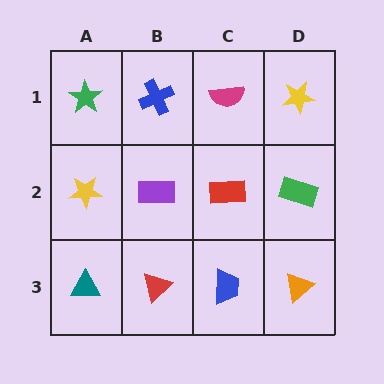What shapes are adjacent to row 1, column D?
A green rectangle (row 2, column D), a magenta semicircle (row 1, column C).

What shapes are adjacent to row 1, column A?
A yellow star (row 2, column A), a blue cross (row 1, column B).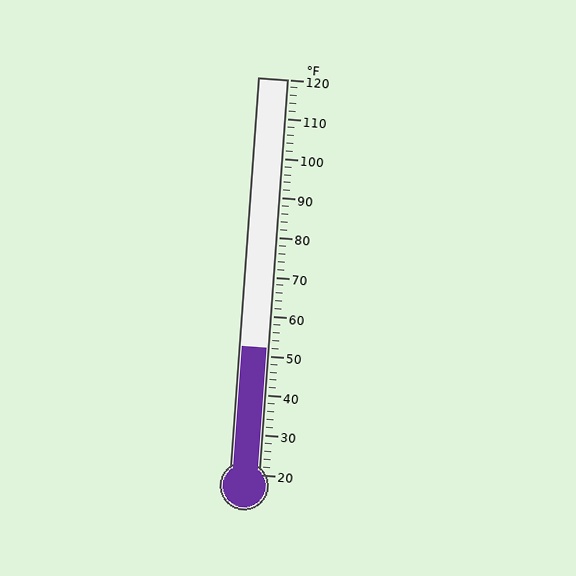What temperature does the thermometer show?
The thermometer shows approximately 52°F.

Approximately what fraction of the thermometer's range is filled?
The thermometer is filled to approximately 30% of its range.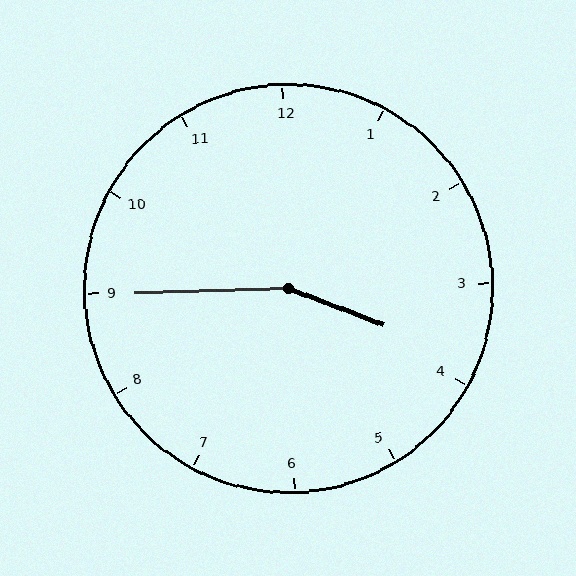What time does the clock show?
3:45.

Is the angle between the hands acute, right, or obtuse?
It is obtuse.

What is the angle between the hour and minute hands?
Approximately 158 degrees.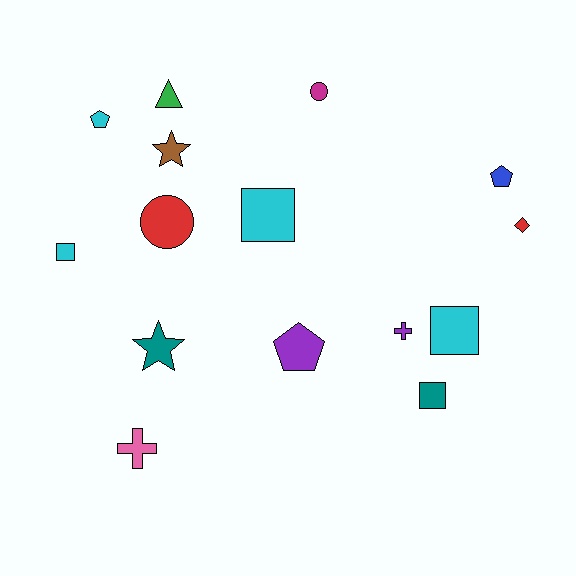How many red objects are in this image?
There are 2 red objects.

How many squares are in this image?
There are 4 squares.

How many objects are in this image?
There are 15 objects.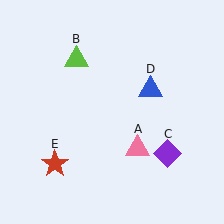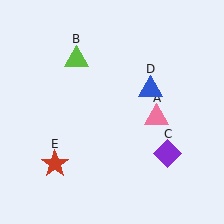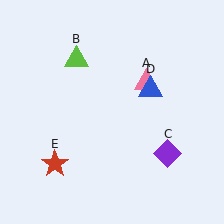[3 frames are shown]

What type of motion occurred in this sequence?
The pink triangle (object A) rotated counterclockwise around the center of the scene.